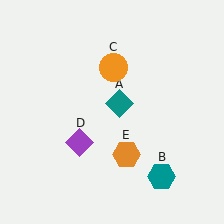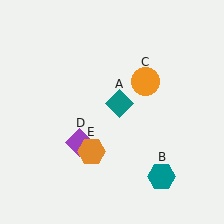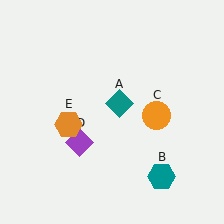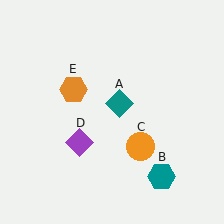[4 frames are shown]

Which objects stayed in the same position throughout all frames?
Teal diamond (object A) and teal hexagon (object B) and purple diamond (object D) remained stationary.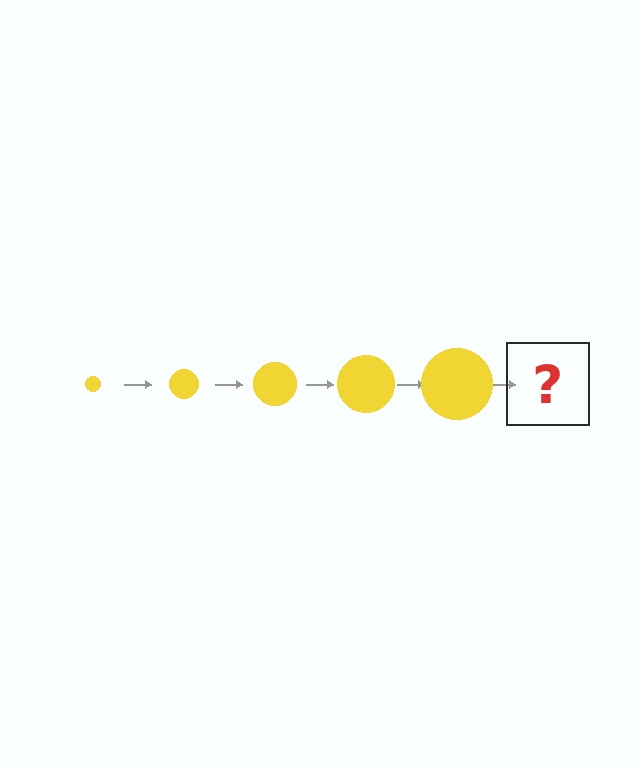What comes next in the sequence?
The next element should be a yellow circle, larger than the previous one.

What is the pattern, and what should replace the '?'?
The pattern is that the circle gets progressively larger each step. The '?' should be a yellow circle, larger than the previous one.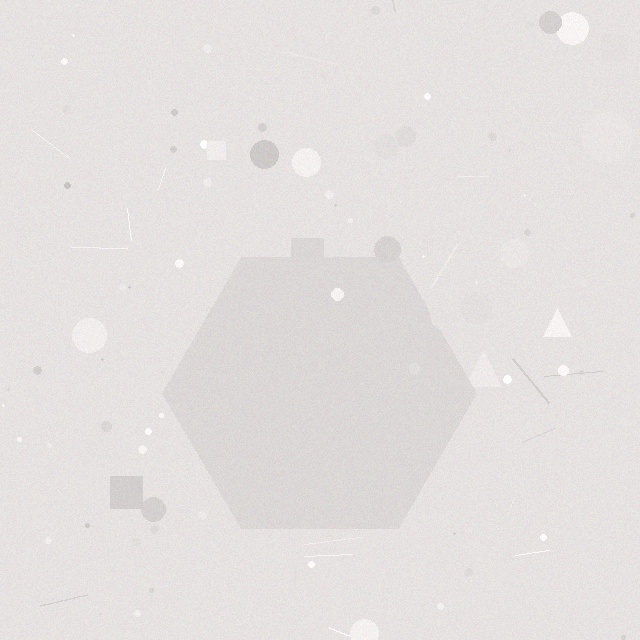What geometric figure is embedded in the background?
A hexagon is embedded in the background.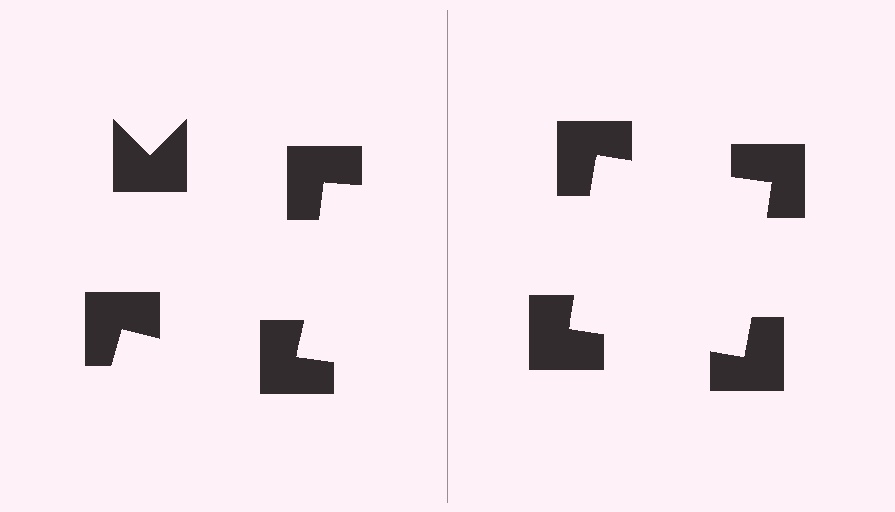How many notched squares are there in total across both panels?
8 — 4 on each side.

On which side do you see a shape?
An illusory square appears on the right side. On the left side the wedge cuts are rotated, so no coherent shape forms.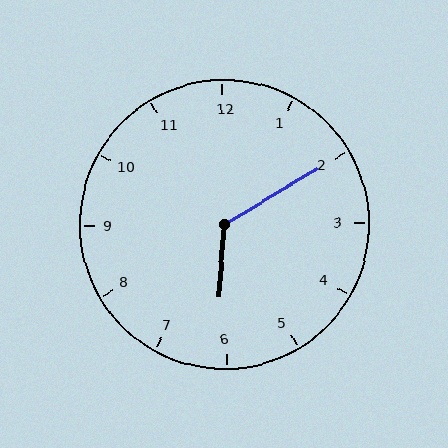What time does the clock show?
6:10.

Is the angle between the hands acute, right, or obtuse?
It is obtuse.